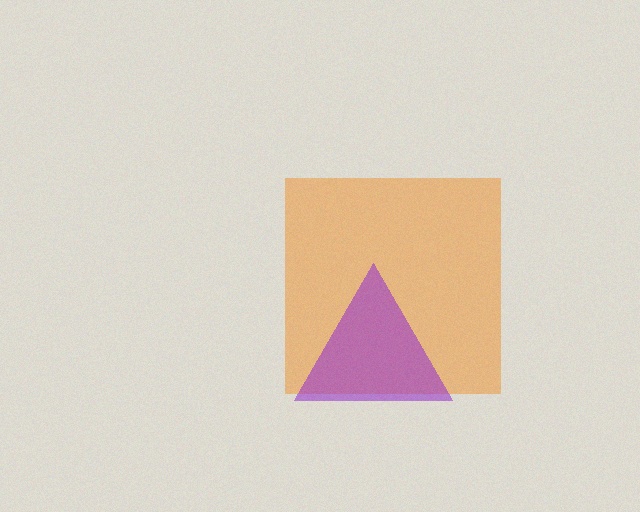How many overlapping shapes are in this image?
There are 2 overlapping shapes in the image.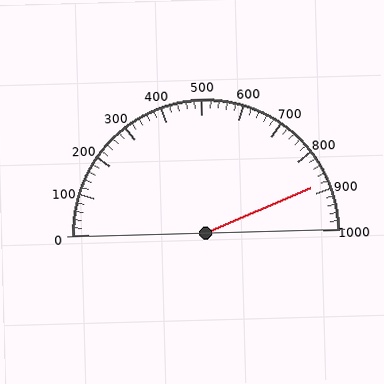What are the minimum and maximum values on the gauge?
The gauge ranges from 0 to 1000.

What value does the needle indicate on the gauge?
The needle indicates approximately 880.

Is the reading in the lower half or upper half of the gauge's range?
The reading is in the upper half of the range (0 to 1000).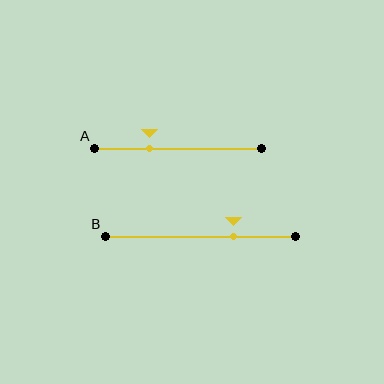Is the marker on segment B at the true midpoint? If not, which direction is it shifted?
No, the marker on segment B is shifted to the right by about 17% of the segment length.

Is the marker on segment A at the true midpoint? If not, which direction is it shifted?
No, the marker on segment A is shifted to the left by about 18% of the segment length.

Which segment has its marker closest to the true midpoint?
Segment B has its marker closest to the true midpoint.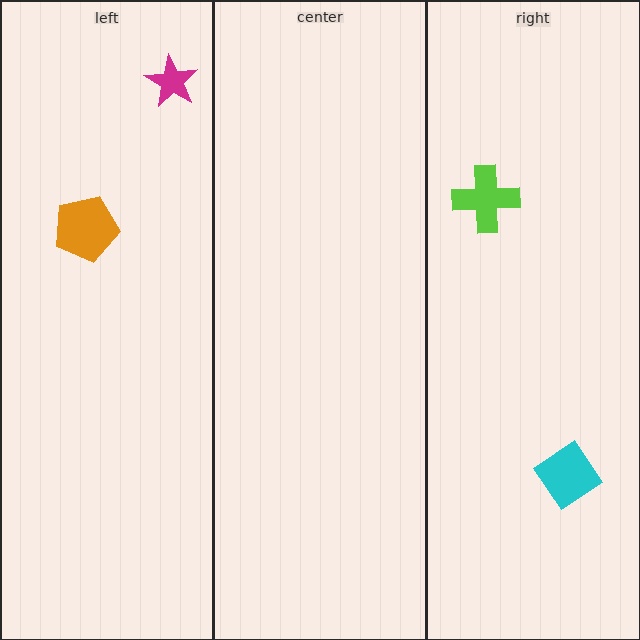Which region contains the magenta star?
The left region.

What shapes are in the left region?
The magenta star, the orange pentagon.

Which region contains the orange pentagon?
The left region.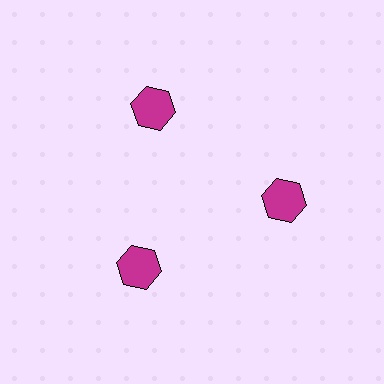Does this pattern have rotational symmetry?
Yes, this pattern has 3-fold rotational symmetry. It looks the same after rotating 120 degrees around the center.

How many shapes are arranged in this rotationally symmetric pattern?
There are 3 shapes, arranged in 3 groups of 1.